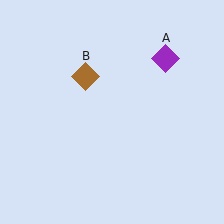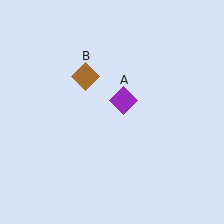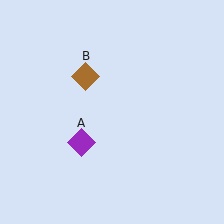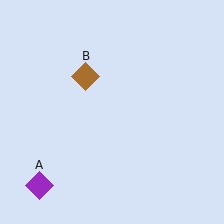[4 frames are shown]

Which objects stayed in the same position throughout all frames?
Brown diamond (object B) remained stationary.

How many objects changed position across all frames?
1 object changed position: purple diamond (object A).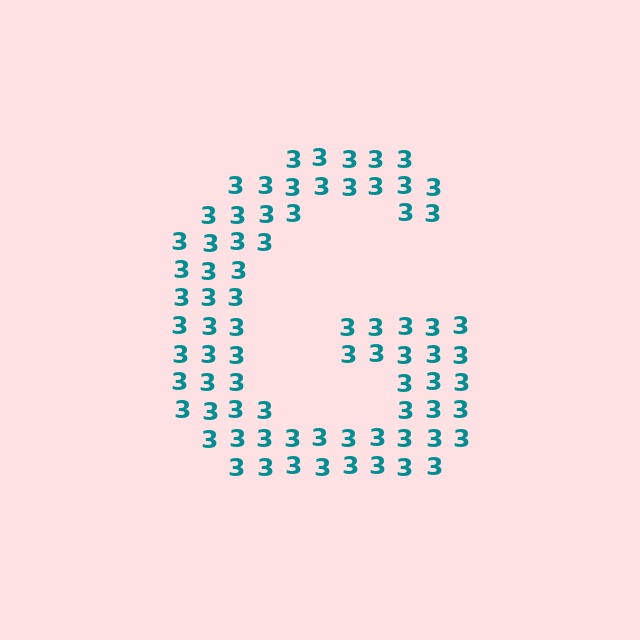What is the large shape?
The large shape is the letter G.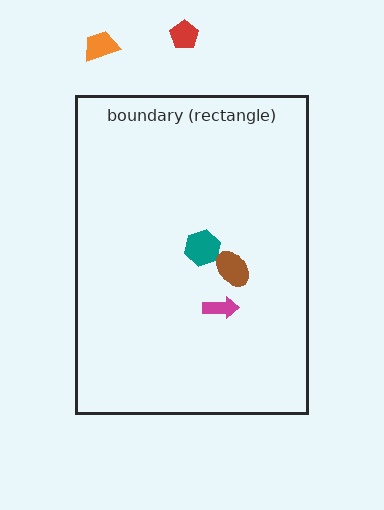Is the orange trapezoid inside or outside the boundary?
Outside.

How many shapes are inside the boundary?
3 inside, 2 outside.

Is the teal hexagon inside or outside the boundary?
Inside.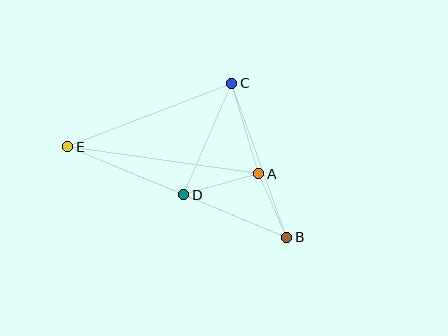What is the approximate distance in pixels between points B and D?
The distance between B and D is approximately 111 pixels.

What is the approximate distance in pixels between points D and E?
The distance between D and E is approximately 126 pixels.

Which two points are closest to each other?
Points A and B are closest to each other.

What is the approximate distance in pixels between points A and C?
The distance between A and C is approximately 94 pixels.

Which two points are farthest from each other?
Points B and E are farthest from each other.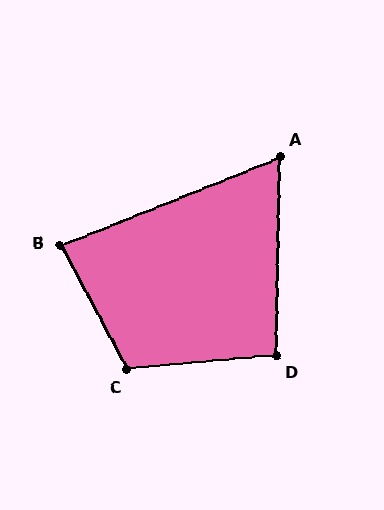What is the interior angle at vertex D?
Approximately 96 degrees (obtuse).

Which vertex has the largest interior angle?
C, at approximately 113 degrees.